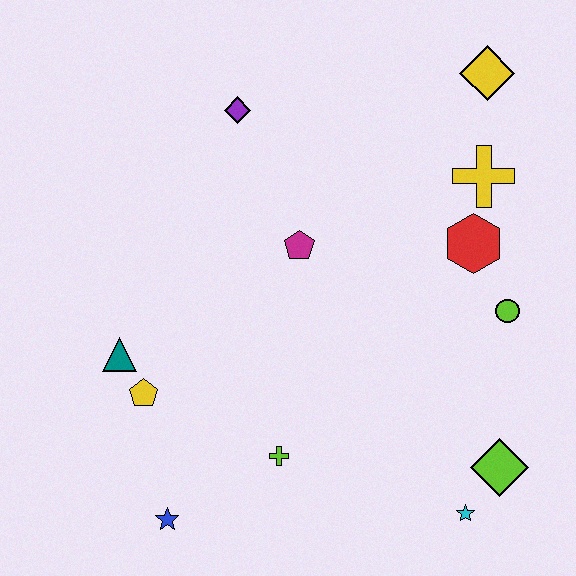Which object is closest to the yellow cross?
The red hexagon is closest to the yellow cross.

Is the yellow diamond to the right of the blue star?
Yes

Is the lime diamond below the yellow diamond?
Yes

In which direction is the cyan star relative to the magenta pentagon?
The cyan star is below the magenta pentagon.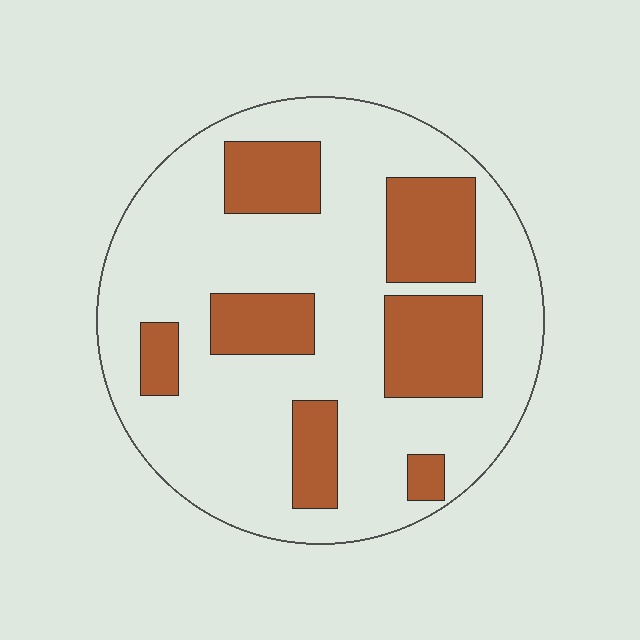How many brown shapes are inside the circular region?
7.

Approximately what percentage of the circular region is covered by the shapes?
Approximately 25%.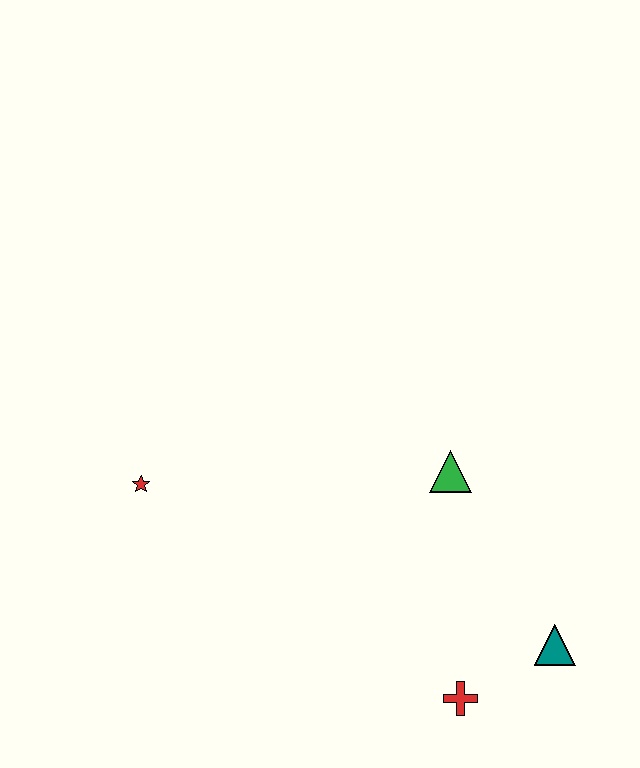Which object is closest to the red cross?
The teal triangle is closest to the red cross.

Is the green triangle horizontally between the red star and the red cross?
Yes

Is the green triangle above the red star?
Yes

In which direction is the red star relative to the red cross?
The red star is to the left of the red cross.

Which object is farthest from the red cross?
The red star is farthest from the red cross.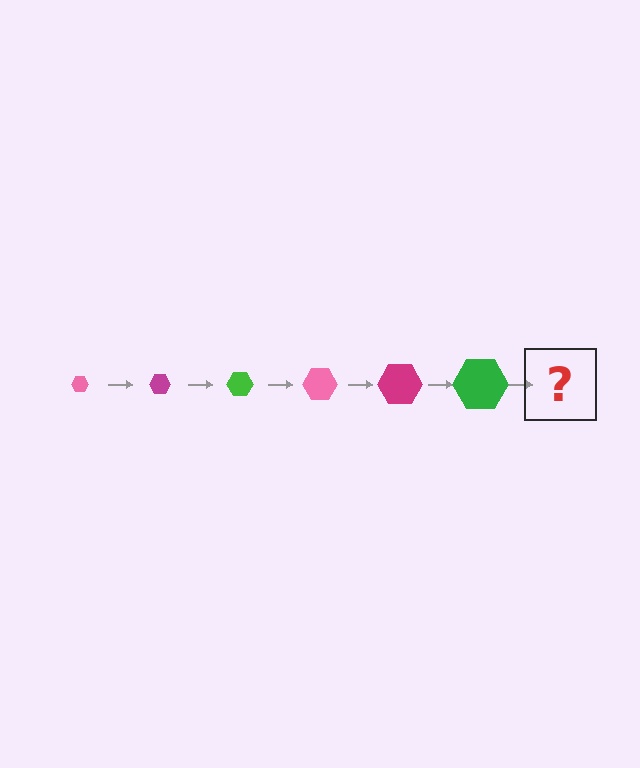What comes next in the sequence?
The next element should be a pink hexagon, larger than the previous one.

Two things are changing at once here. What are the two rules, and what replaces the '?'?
The two rules are that the hexagon grows larger each step and the color cycles through pink, magenta, and green. The '?' should be a pink hexagon, larger than the previous one.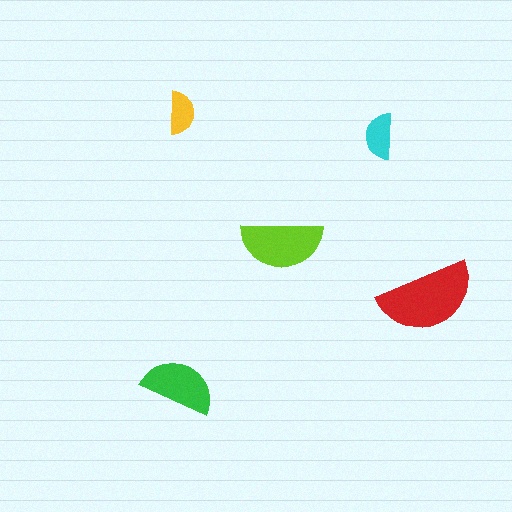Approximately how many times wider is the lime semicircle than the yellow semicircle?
About 2 times wider.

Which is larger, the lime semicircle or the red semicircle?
The red one.